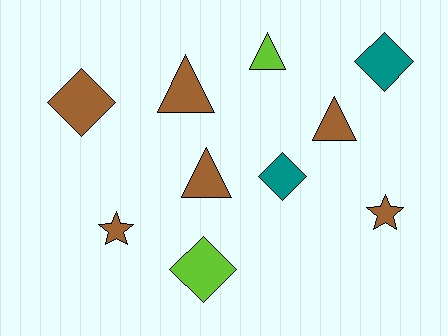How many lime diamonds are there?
There is 1 lime diamond.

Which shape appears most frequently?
Diamond, with 4 objects.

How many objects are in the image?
There are 10 objects.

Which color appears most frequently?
Brown, with 6 objects.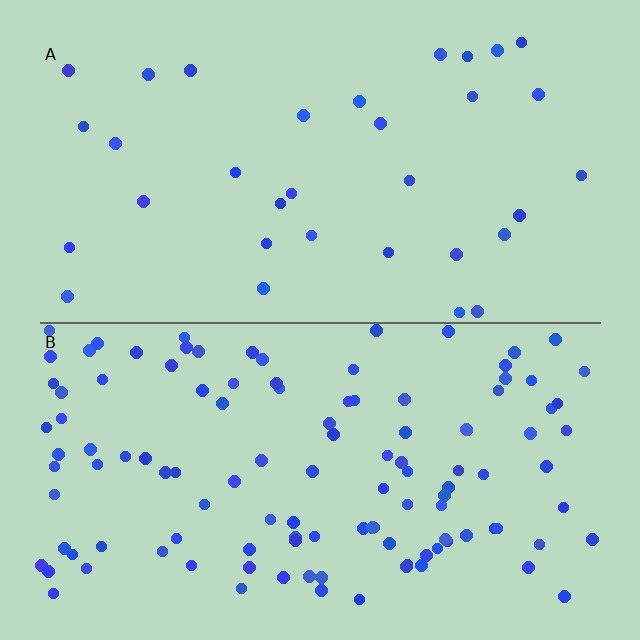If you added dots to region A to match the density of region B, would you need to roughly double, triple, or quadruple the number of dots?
Approximately quadruple.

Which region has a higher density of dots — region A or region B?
B (the bottom).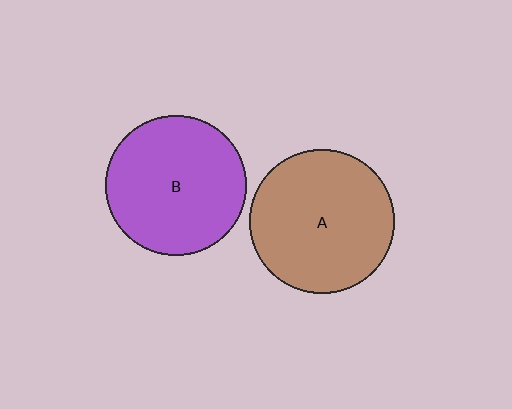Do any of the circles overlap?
No, none of the circles overlap.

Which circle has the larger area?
Circle A (brown).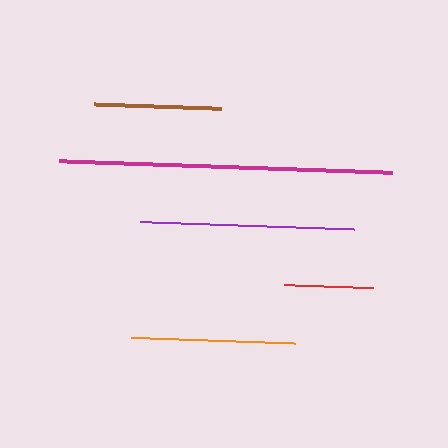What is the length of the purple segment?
The purple segment is approximately 213 pixels long.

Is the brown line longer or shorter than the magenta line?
The magenta line is longer than the brown line.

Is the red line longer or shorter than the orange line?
The orange line is longer than the red line.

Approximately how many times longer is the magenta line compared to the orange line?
The magenta line is approximately 2.0 times the length of the orange line.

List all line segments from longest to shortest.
From longest to shortest: magenta, purple, orange, brown, red.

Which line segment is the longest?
The magenta line is the longest at approximately 333 pixels.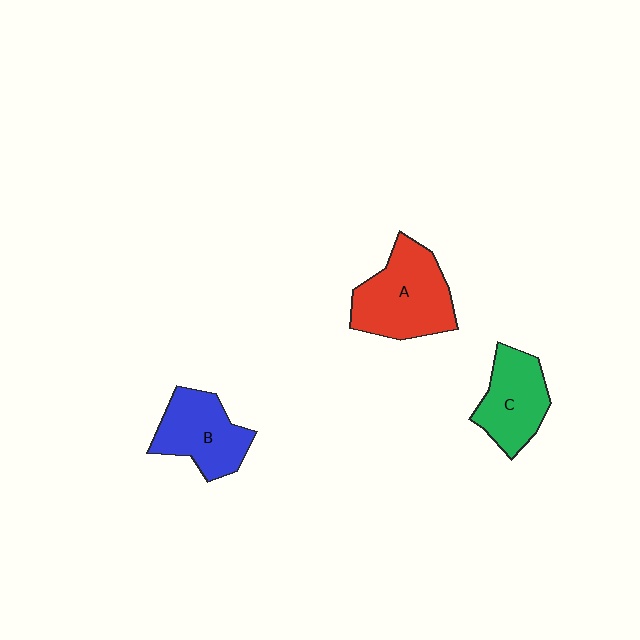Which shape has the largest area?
Shape A (red).